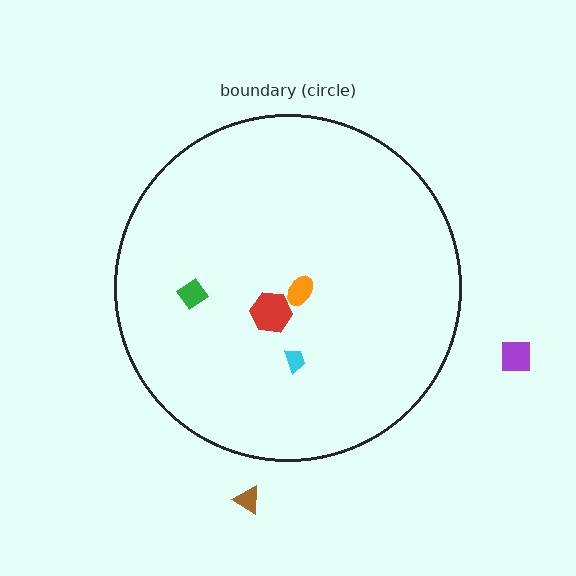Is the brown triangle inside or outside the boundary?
Outside.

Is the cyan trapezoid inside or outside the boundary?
Inside.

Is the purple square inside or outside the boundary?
Outside.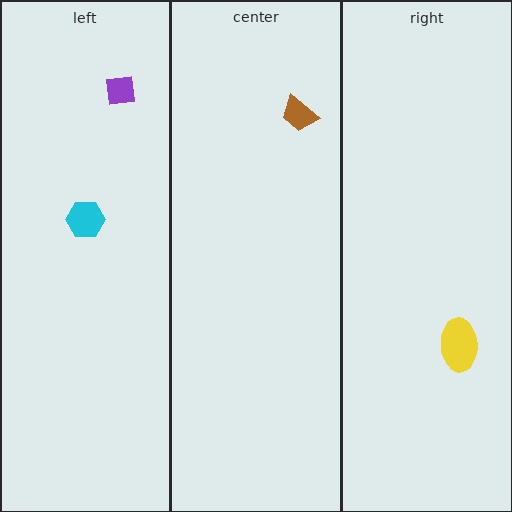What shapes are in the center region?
The brown trapezoid.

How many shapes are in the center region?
1.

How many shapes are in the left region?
2.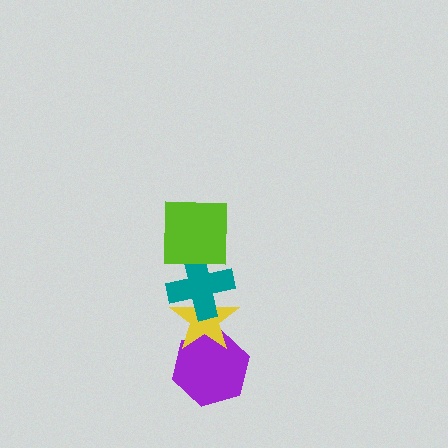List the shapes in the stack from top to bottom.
From top to bottom: the lime square, the teal cross, the yellow star, the purple hexagon.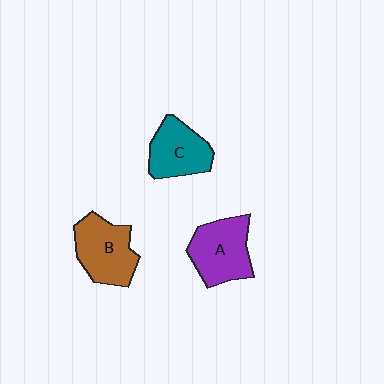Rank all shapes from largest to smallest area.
From largest to smallest: B (brown), A (purple), C (teal).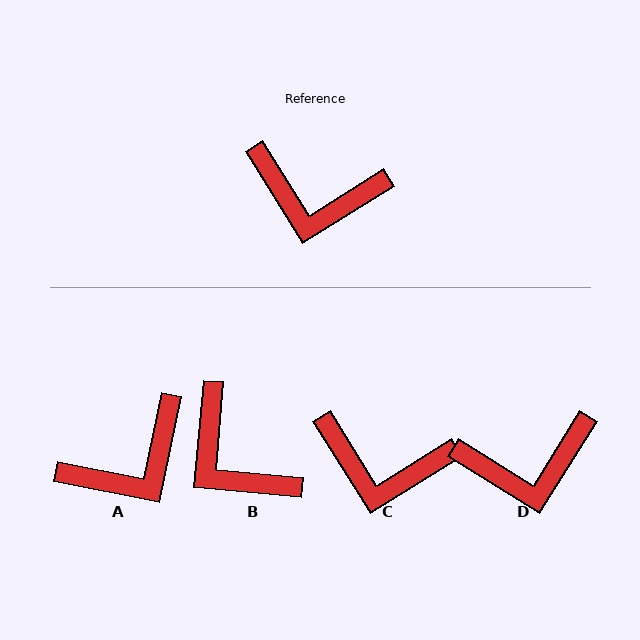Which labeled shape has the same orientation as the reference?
C.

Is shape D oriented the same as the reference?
No, it is off by about 26 degrees.